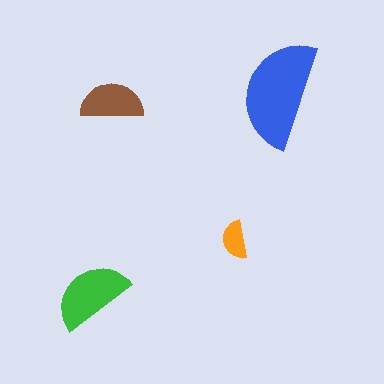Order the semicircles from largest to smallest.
the blue one, the green one, the brown one, the orange one.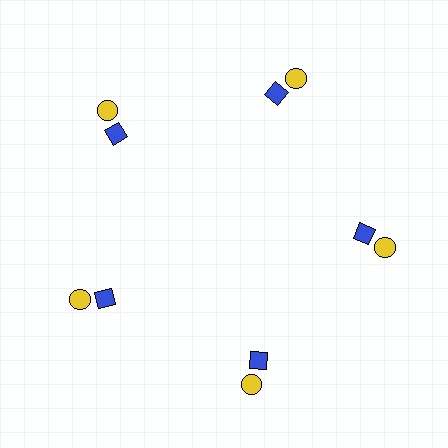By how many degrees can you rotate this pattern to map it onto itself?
The pattern maps onto itself every 72 degrees of rotation.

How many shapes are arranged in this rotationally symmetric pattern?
There are 10 shapes, arranged in 5 groups of 2.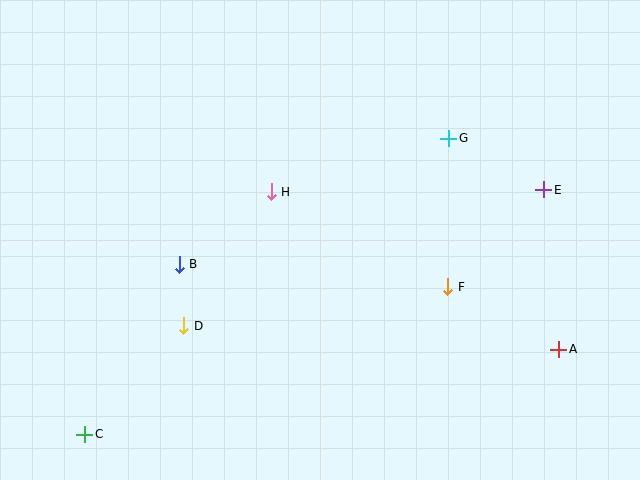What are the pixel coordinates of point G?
Point G is at (449, 138).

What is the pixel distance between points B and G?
The distance between B and G is 297 pixels.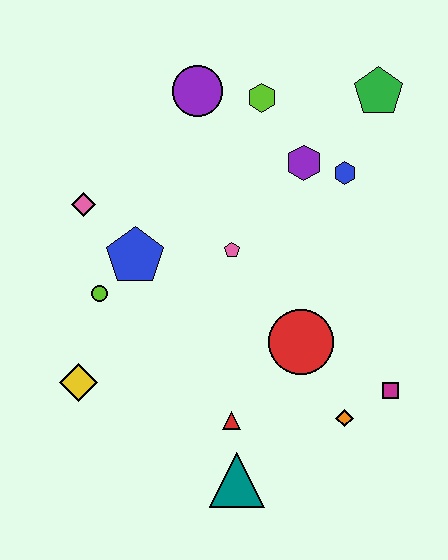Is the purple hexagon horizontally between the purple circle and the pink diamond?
No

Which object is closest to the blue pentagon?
The lime circle is closest to the blue pentagon.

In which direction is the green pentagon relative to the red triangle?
The green pentagon is above the red triangle.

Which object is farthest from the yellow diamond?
The green pentagon is farthest from the yellow diamond.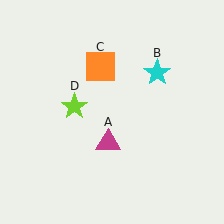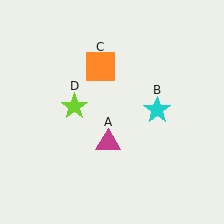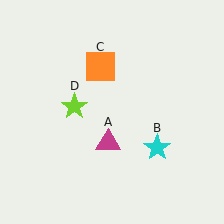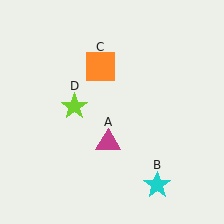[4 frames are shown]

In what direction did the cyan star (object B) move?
The cyan star (object B) moved down.